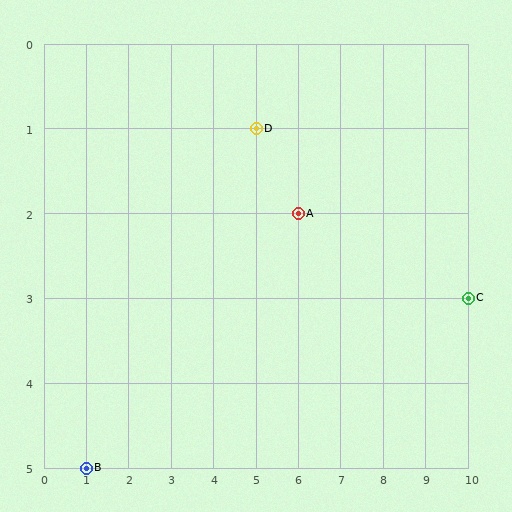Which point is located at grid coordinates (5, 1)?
Point D is at (5, 1).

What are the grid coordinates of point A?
Point A is at grid coordinates (6, 2).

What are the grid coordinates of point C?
Point C is at grid coordinates (10, 3).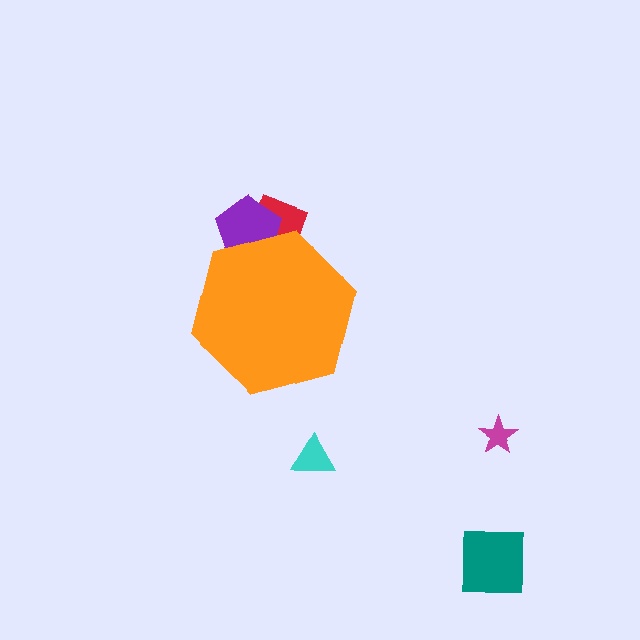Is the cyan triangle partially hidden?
No, the cyan triangle is fully visible.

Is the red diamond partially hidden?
Yes, the red diamond is partially hidden behind the orange hexagon.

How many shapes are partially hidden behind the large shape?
2 shapes are partially hidden.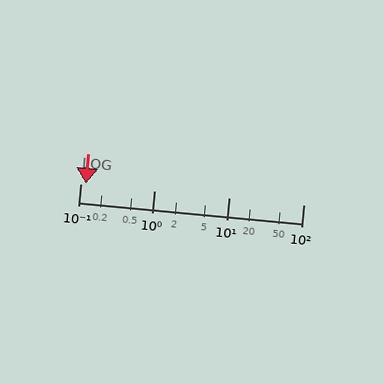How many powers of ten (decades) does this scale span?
The scale spans 3 decades, from 0.1 to 100.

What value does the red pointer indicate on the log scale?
The pointer indicates approximately 0.12.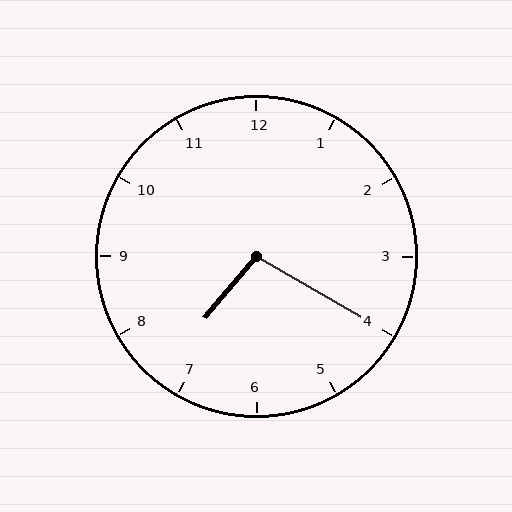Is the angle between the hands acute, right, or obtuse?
It is obtuse.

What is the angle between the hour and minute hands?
Approximately 100 degrees.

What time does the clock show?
7:20.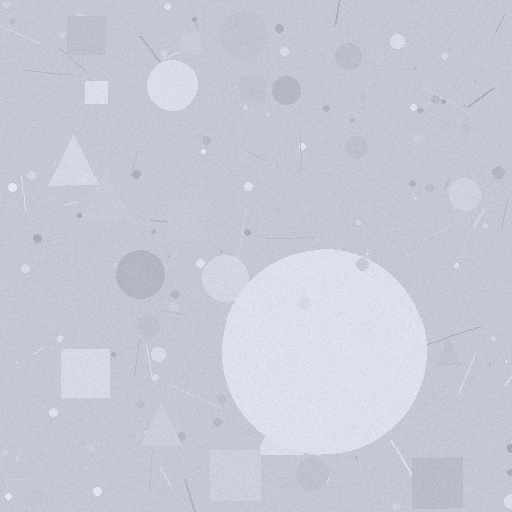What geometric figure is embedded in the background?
A circle is embedded in the background.